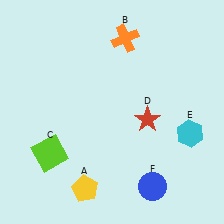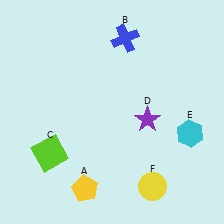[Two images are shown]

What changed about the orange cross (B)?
In Image 1, B is orange. In Image 2, it changed to blue.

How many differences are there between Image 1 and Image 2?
There are 3 differences between the two images.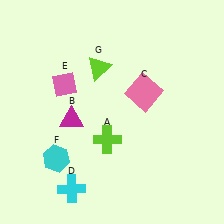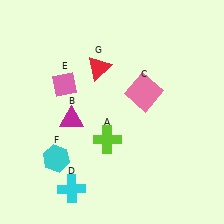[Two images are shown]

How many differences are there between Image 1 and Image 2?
There is 1 difference between the two images.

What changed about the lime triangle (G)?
In Image 1, G is lime. In Image 2, it changed to red.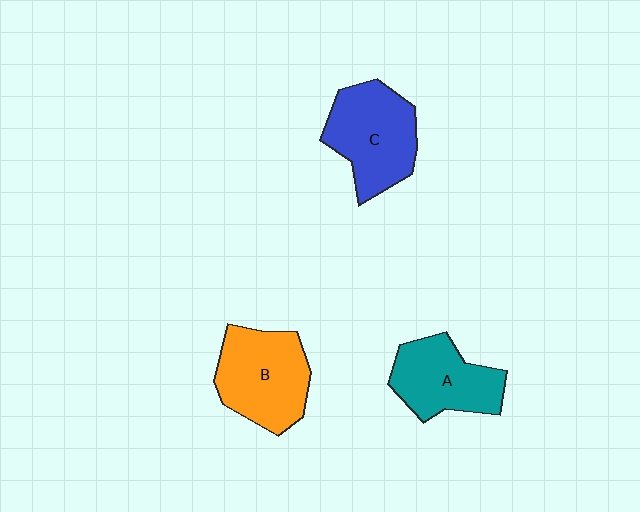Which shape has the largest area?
Shape C (blue).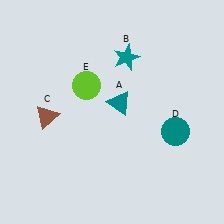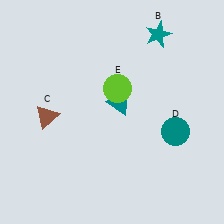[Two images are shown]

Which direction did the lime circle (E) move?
The lime circle (E) moved right.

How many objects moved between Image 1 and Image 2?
2 objects moved between the two images.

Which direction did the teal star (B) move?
The teal star (B) moved right.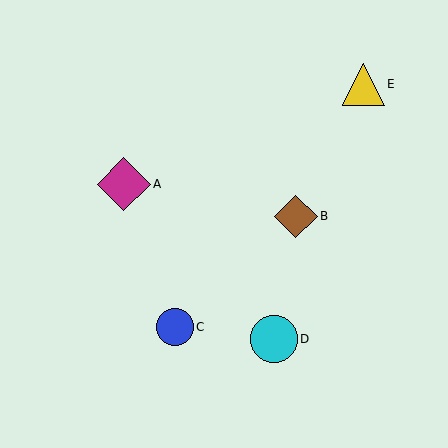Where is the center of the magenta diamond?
The center of the magenta diamond is at (124, 184).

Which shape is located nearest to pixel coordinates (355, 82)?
The yellow triangle (labeled E) at (363, 84) is nearest to that location.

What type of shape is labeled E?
Shape E is a yellow triangle.